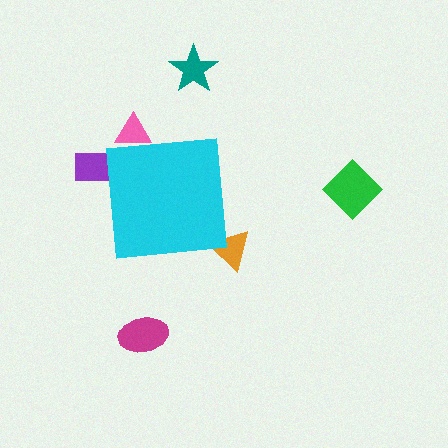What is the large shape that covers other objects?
A cyan square.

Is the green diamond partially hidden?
No, the green diamond is fully visible.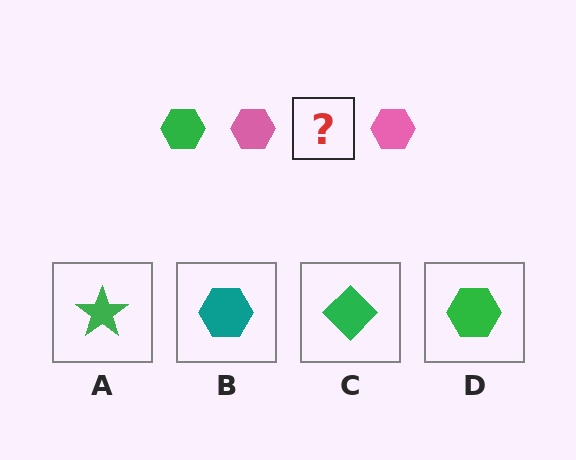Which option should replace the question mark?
Option D.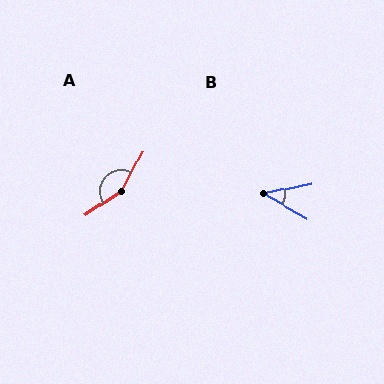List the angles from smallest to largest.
B (41°), A (151°).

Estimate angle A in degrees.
Approximately 151 degrees.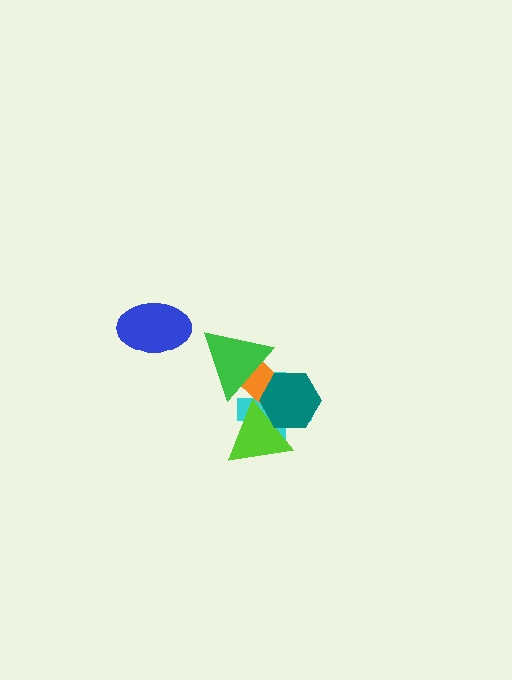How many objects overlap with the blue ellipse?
0 objects overlap with the blue ellipse.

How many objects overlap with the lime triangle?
3 objects overlap with the lime triangle.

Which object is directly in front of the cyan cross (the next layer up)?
The orange rectangle is directly in front of the cyan cross.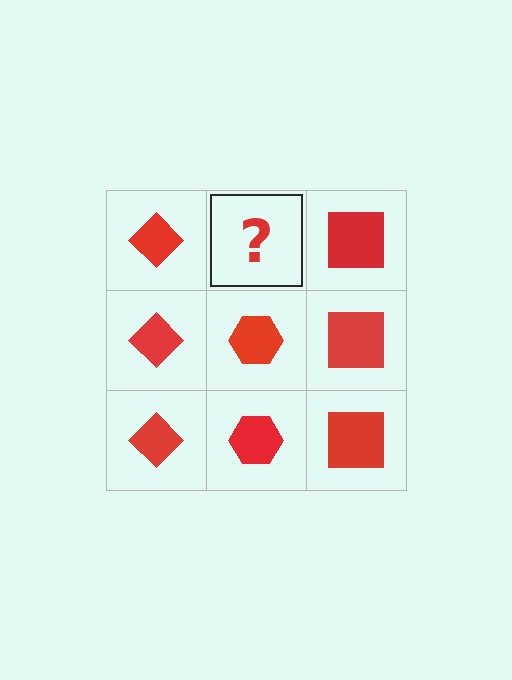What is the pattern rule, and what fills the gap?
The rule is that each column has a consistent shape. The gap should be filled with a red hexagon.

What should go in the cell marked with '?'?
The missing cell should contain a red hexagon.